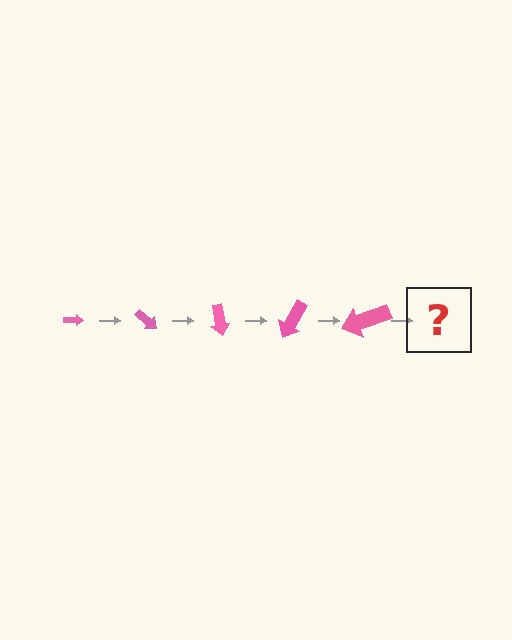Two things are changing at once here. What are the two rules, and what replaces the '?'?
The two rules are that the arrow grows larger each step and it rotates 40 degrees each step. The '?' should be an arrow, larger than the previous one and rotated 200 degrees from the start.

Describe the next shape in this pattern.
It should be an arrow, larger than the previous one and rotated 200 degrees from the start.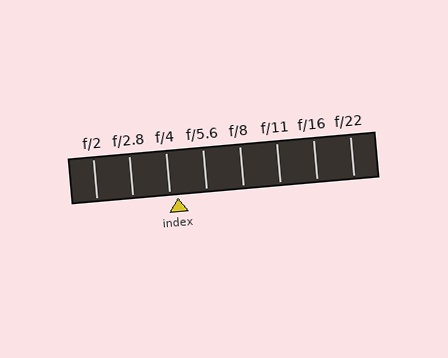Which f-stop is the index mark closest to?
The index mark is closest to f/4.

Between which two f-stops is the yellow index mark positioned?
The index mark is between f/4 and f/5.6.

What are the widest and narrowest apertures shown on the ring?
The widest aperture shown is f/2 and the narrowest is f/22.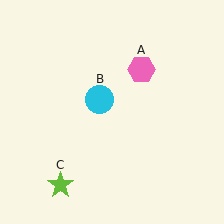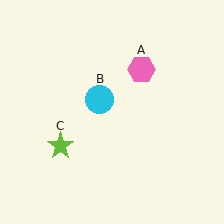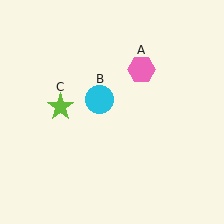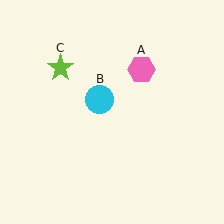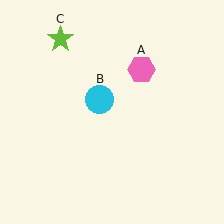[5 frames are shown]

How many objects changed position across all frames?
1 object changed position: lime star (object C).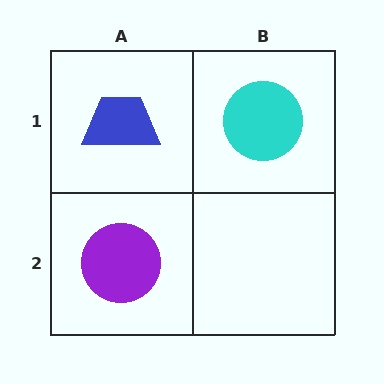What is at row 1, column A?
A blue trapezoid.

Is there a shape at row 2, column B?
No, that cell is empty.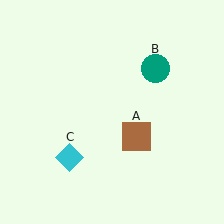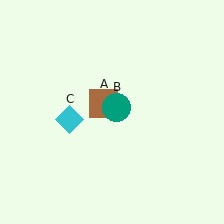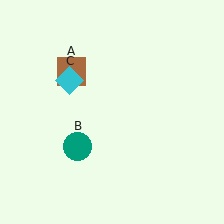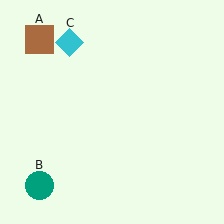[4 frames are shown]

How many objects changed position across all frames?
3 objects changed position: brown square (object A), teal circle (object B), cyan diamond (object C).